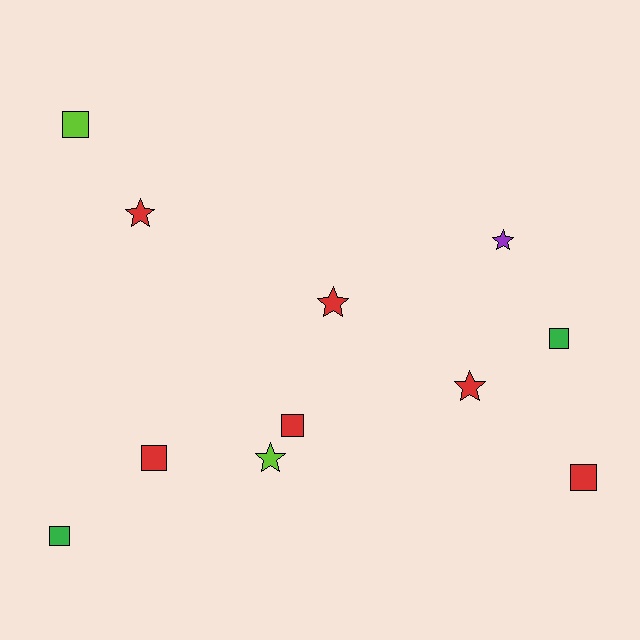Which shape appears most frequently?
Square, with 6 objects.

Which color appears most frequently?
Red, with 6 objects.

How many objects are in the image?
There are 11 objects.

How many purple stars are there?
There is 1 purple star.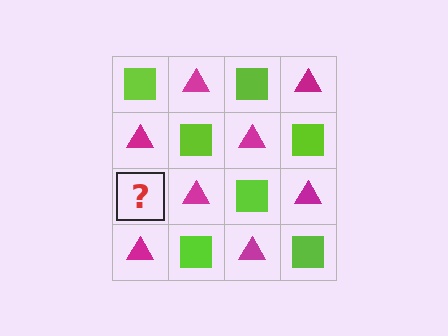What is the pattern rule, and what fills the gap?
The rule is that it alternates lime square and magenta triangle in a checkerboard pattern. The gap should be filled with a lime square.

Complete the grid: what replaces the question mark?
The question mark should be replaced with a lime square.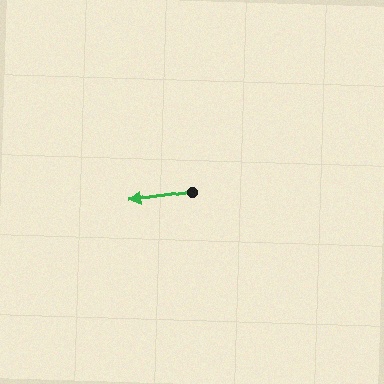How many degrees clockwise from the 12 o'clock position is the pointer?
Approximately 262 degrees.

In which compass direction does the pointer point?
West.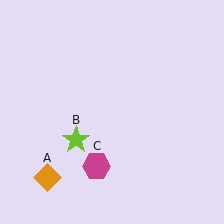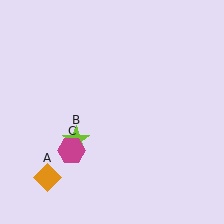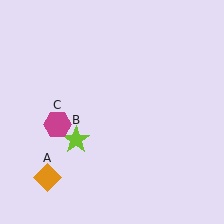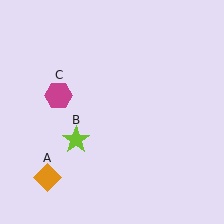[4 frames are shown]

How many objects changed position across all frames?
1 object changed position: magenta hexagon (object C).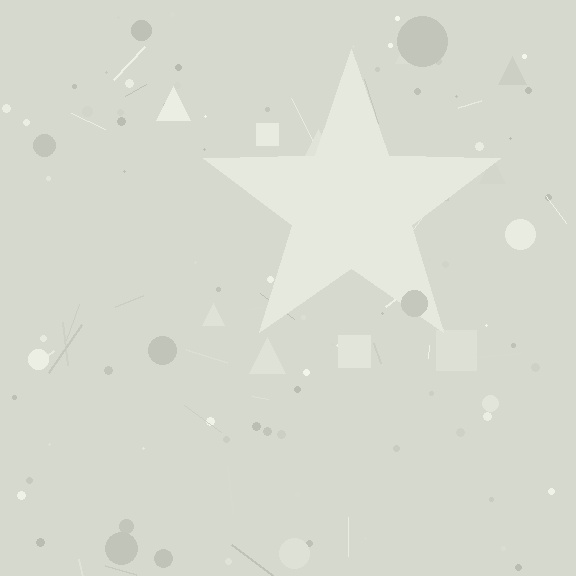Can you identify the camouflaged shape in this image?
The camouflaged shape is a star.